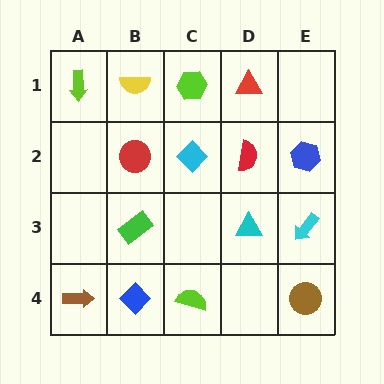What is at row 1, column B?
A yellow semicircle.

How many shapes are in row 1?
4 shapes.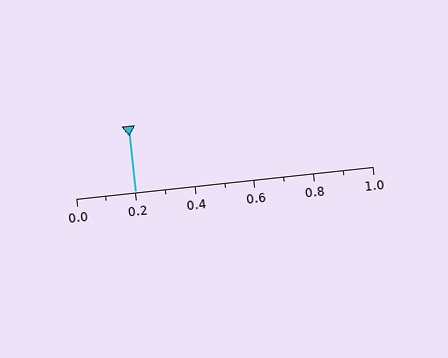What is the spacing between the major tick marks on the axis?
The major ticks are spaced 0.2 apart.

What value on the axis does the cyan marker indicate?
The marker indicates approximately 0.2.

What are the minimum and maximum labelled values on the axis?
The axis runs from 0.0 to 1.0.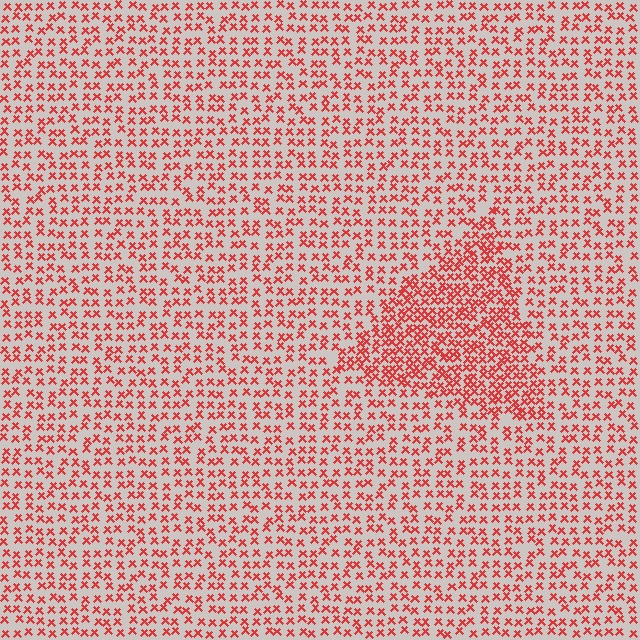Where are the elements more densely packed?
The elements are more densely packed inside the triangle boundary.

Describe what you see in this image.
The image contains small red elements arranged at two different densities. A triangle-shaped region is visible where the elements are more densely packed than the surrounding area.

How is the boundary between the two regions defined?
The boundary is defined by a change in element density (approximately 1.9x ratio). All elements are the same color, size, and shape.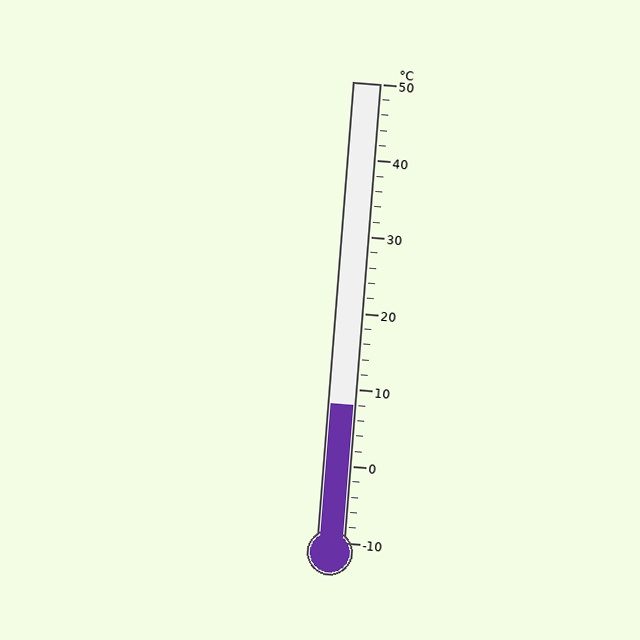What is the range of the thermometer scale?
The thermometer scale ranges from -10°C to 50°C.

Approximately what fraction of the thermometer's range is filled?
The thermometer is filled to approximately 30% of its range.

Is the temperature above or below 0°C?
The temperature is above 0°C.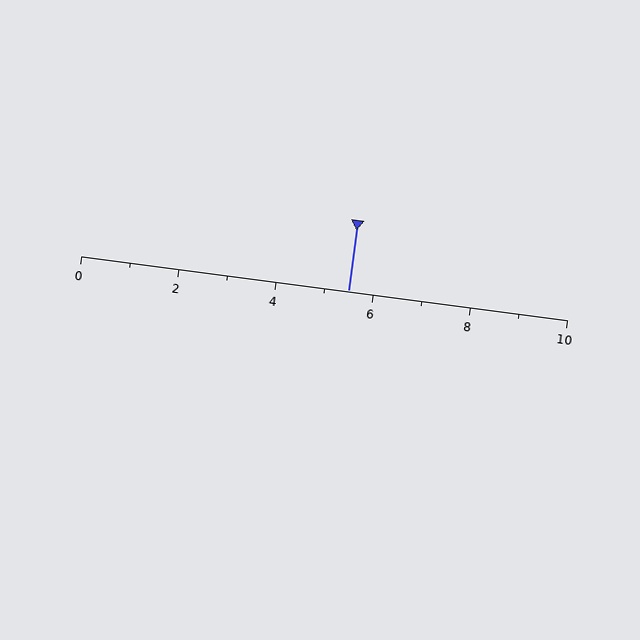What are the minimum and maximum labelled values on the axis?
The axis runs from 0 to 10.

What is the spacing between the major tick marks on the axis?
The major ticks are spaced 2 apart.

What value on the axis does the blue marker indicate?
The marker indicates approximately 5.5.